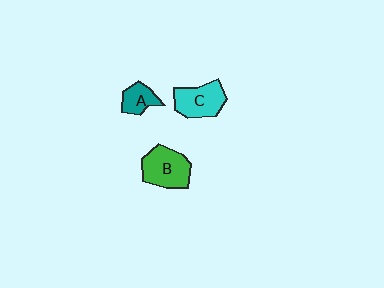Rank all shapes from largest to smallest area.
From largest to smallest: B (green), C (cyan), A (teal).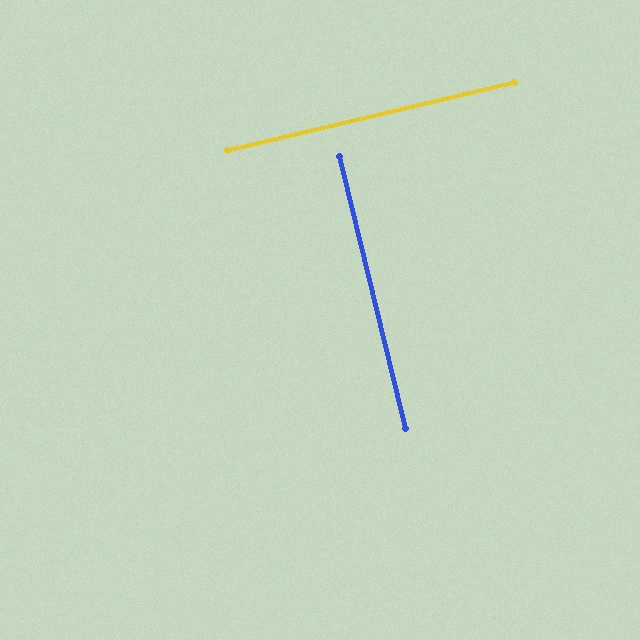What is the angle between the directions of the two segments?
Approximately 90 degrees.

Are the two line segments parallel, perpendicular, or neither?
Perpendicular — they meet at approximately 90°.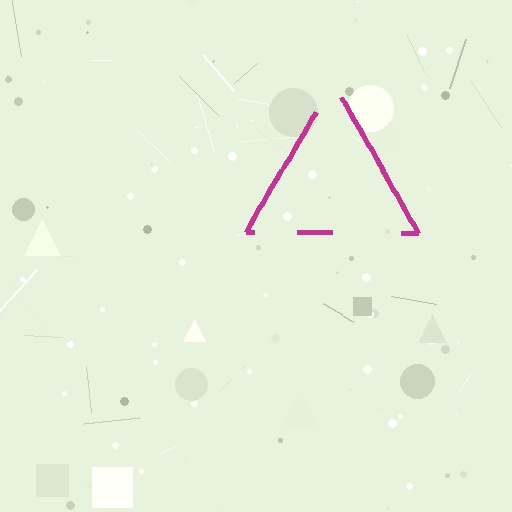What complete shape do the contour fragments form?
The contour fragments form a triangle.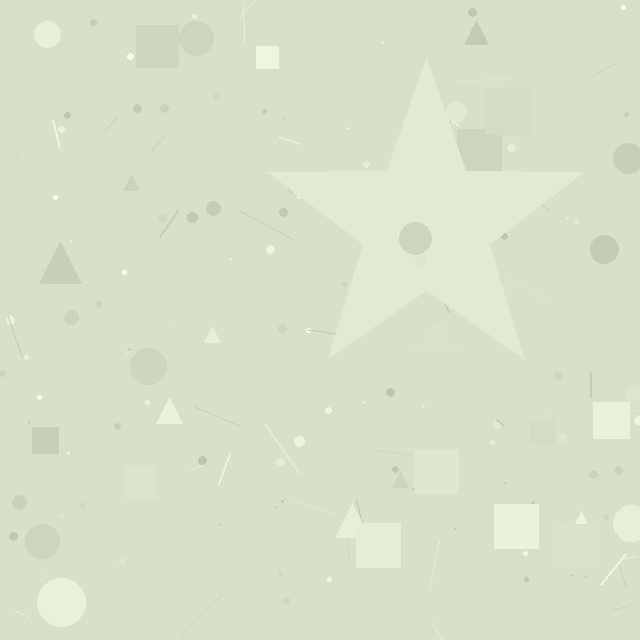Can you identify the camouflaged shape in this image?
The camouflaged shape is a star.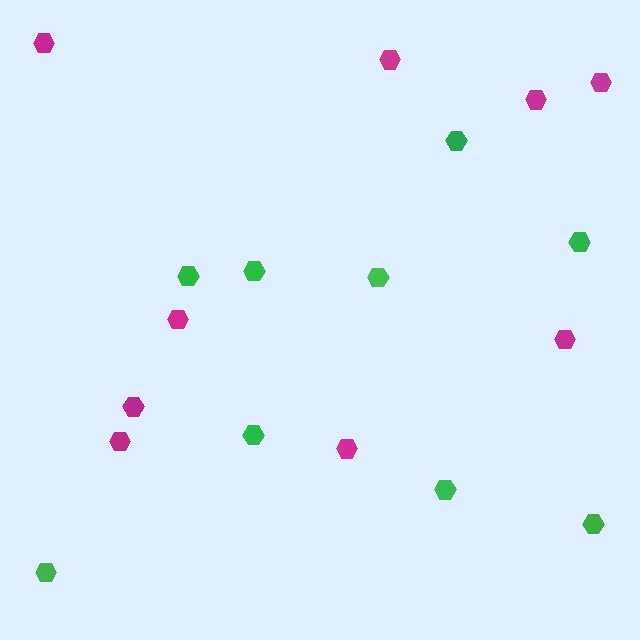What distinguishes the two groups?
There are 2 groups: one group of magenta hexagons (9) and one group of green hexagons (9).